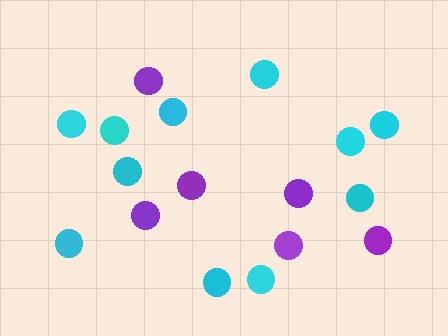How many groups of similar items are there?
There are 2 groups: one group of purple circles (6) and one group of cyan circles (11).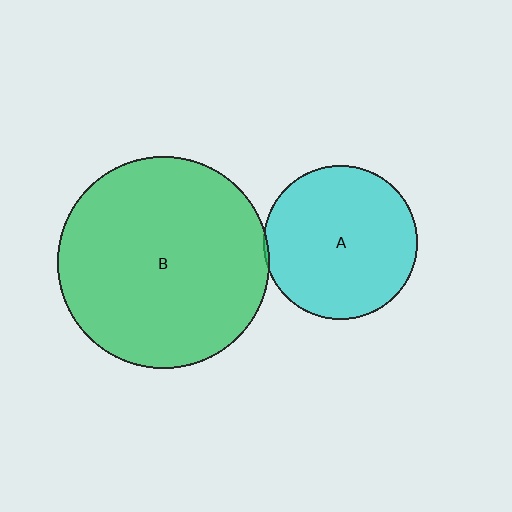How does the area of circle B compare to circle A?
Approximately 1.9 times.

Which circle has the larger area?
Circle B (green).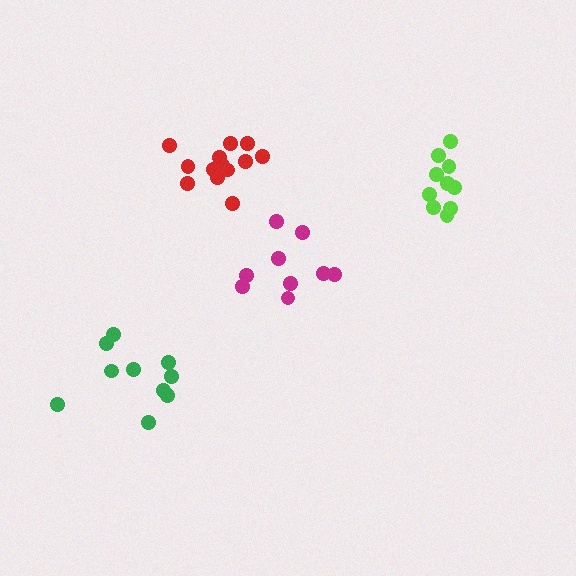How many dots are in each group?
Group 1: 13 dots, Group 2: 10 dots, Group 3: 10 dots, Group 4: 9 dots (42 total).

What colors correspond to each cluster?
The clusters are colored: red, green, lime, magenta.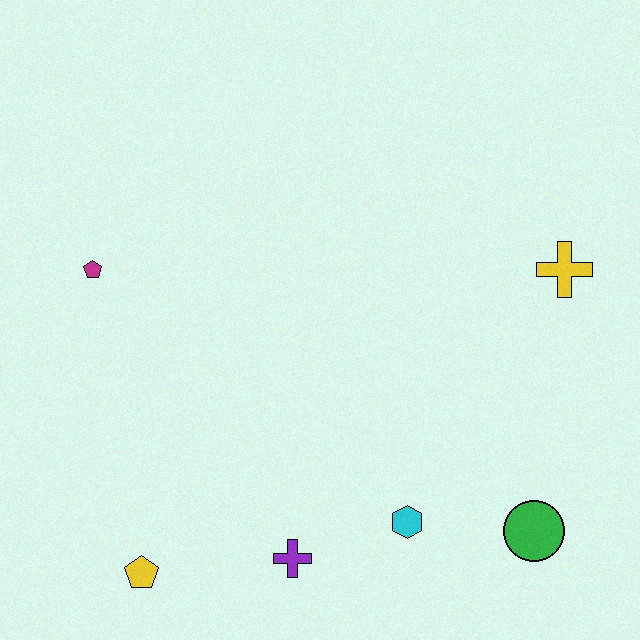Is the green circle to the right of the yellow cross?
No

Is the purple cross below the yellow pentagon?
No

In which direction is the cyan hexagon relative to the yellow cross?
The cyan hexagon is below the yellow cross.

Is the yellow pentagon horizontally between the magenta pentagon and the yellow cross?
Yes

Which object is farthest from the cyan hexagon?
The magenta pentagon is farthest from the cyan hexagon.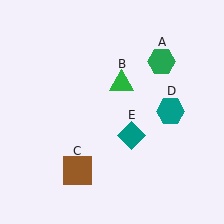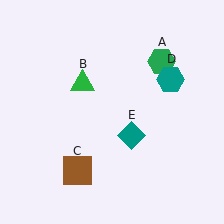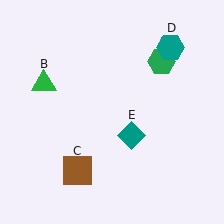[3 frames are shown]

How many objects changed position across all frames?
2 objects changed position: green triangle (object B), teal hexagon (object D).